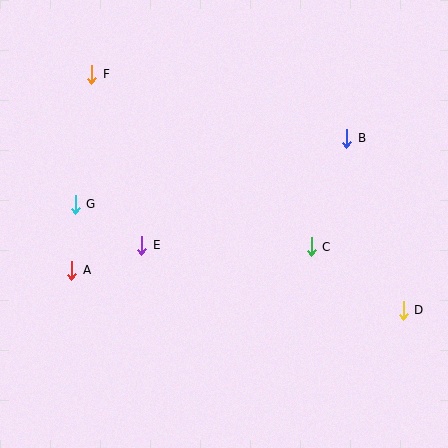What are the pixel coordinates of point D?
Point D is at (403, 310).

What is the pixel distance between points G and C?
The distance between G and C is 239 pixels.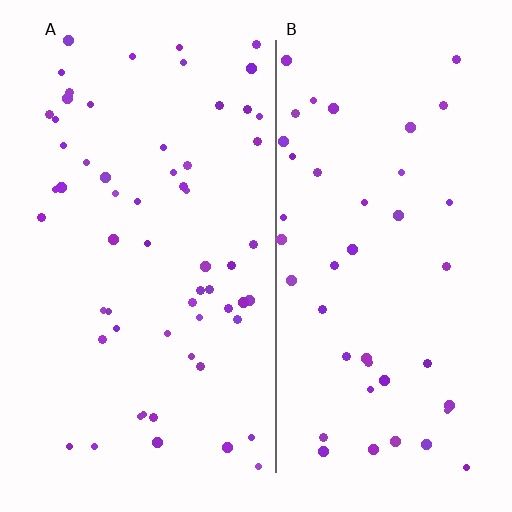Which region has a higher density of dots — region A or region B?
A (the left).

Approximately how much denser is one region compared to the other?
Approximately 1.4× — region A over region B.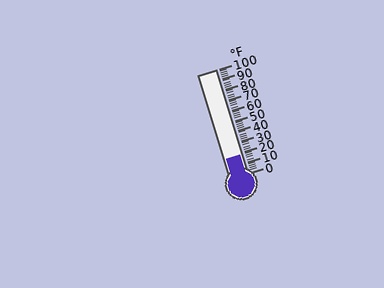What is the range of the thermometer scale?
The thermometer scale ranges from 0°F to 100°F.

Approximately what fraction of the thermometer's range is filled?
The thermometer is filled to approximately 20% of its range.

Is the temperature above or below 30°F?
The temperature is below 30°F.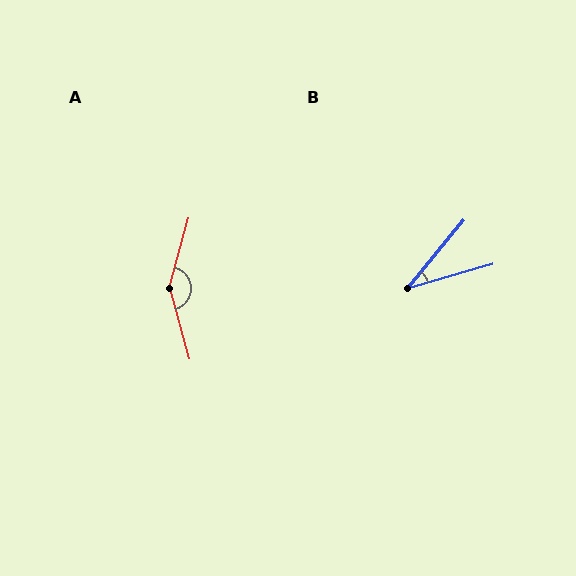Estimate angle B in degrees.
Approximately 34 degrees.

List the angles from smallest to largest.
B (34°), A (149°).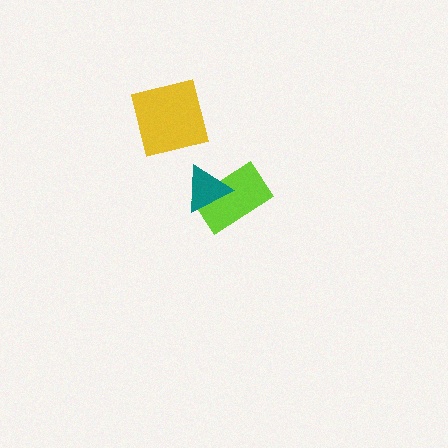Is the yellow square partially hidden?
No, no other shape covers it.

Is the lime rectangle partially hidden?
Yes, it is partially covered by another shape.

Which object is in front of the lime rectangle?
The teal triangle is in front of the lime rectangle.